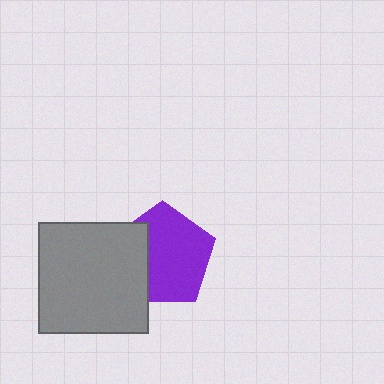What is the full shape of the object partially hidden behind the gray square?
The partially hidden object is a purple pentagon.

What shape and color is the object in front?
The object in front is a gray square.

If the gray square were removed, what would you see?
You would see the complete purple pentagon.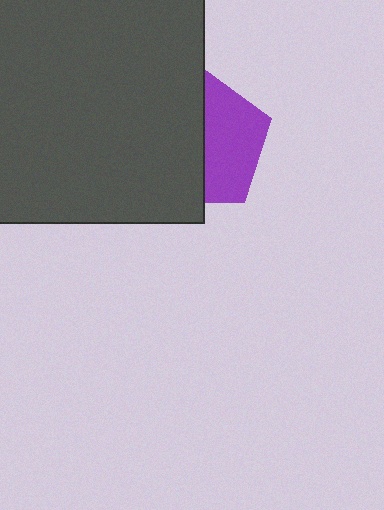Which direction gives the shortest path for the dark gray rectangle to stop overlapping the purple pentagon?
Moving left gives the shortest separation.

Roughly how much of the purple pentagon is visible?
About half of it is visible (roughly 45%).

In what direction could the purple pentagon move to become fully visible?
The purple pentagon could move right. That would shift it out from behind the dark gray rectangle entirely.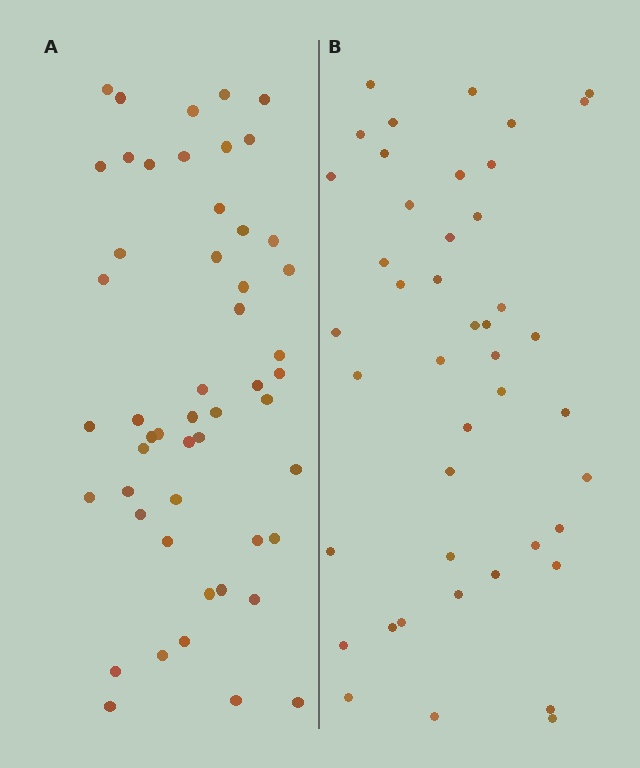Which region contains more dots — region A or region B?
Region A (the left region) has more dots.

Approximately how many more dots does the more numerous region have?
Region A has roughly 8 or so more dots than region B.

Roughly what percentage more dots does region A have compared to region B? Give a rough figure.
About 15% more.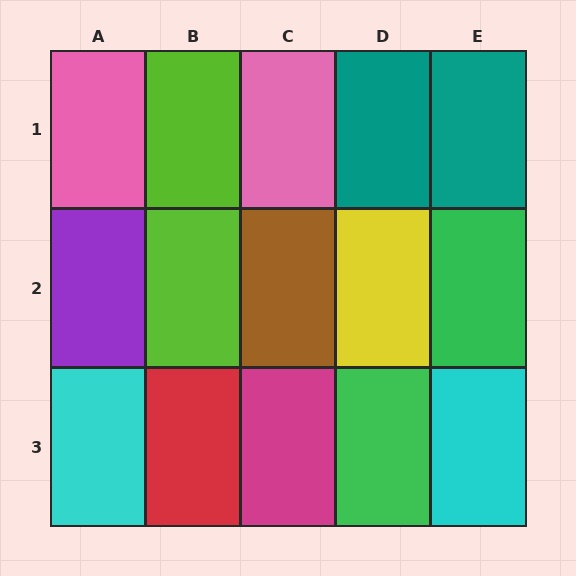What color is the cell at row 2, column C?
Brown.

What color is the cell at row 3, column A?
Cyan.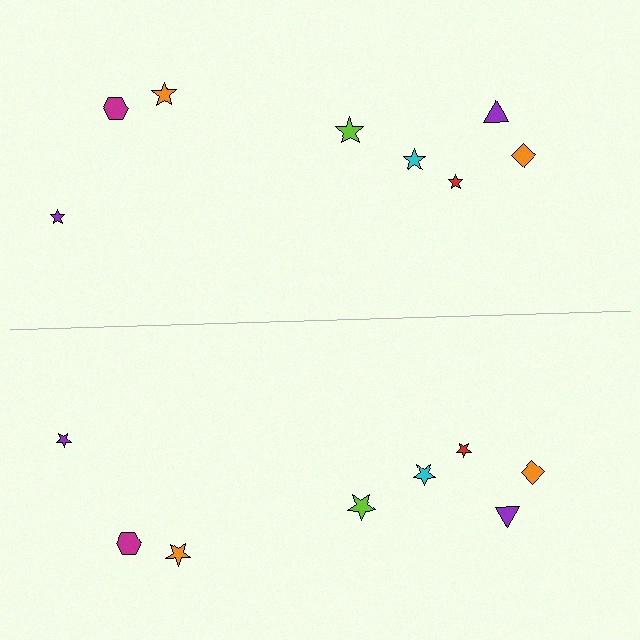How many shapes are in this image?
There are 16 shapes in this image.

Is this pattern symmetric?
Yes, this pattern has bilateral (reflection) symmetry.